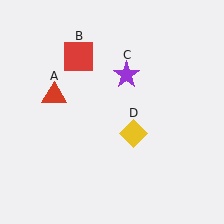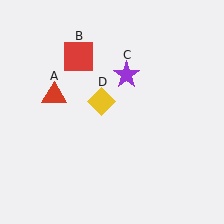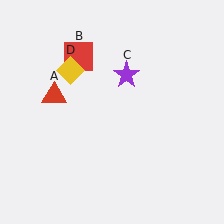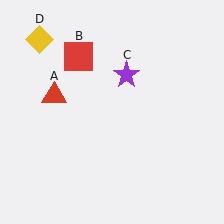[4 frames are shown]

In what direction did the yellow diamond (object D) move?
The yellow diamond (object D) moved up and to the left.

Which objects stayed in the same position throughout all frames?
Red triangle (object A) and red square (object B) and purple star (object C) remained stationary.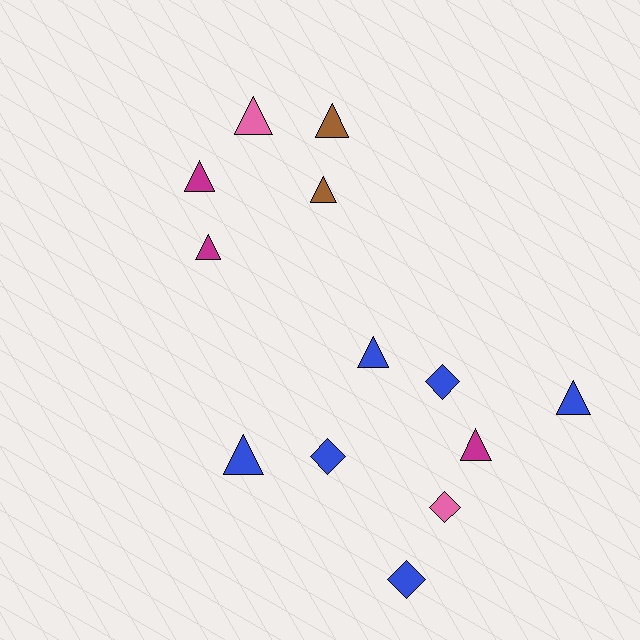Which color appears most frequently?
Blue, with 6 objects.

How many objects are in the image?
There are 13 objects.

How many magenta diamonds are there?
There are no magenta diamonds.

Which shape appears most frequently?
Triangle, with 9 objects.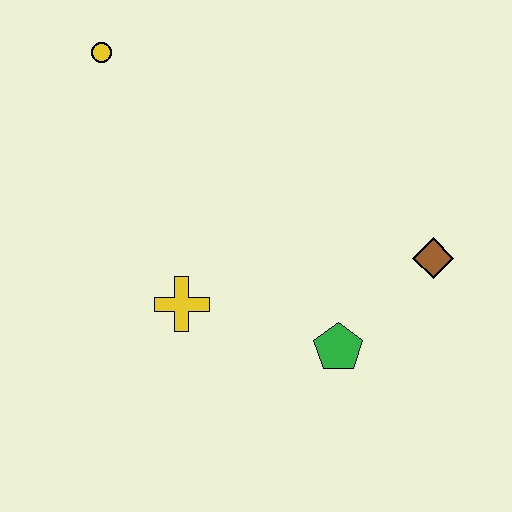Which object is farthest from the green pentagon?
The yellow circle is farthest from the green pentagon.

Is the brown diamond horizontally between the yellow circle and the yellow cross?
No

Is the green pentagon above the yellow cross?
No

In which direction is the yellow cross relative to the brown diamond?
The yellow cross is to the left of the brown diamond.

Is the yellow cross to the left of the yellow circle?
No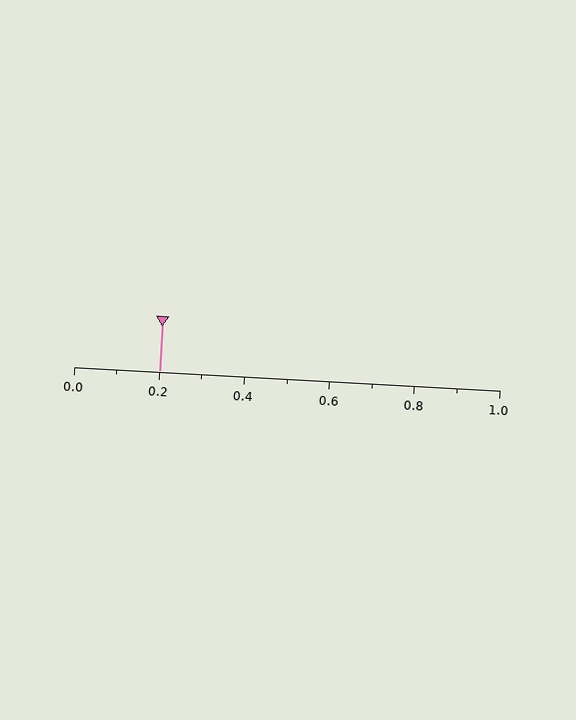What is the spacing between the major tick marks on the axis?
The major ticks are spaced 0.2 apart.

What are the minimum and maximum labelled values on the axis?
The axis runs from 0.0 to 1.0.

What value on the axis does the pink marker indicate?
The marker indicates approximately 0.2.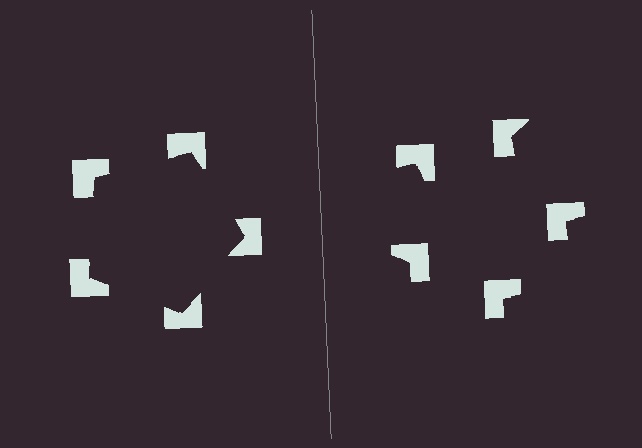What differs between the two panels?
The notched squares are positioned identically on both sides; only the wedge orientations differ. On the left they align to a pentagon; on the right they are misaligned.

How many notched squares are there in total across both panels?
10 — 5 on each side.